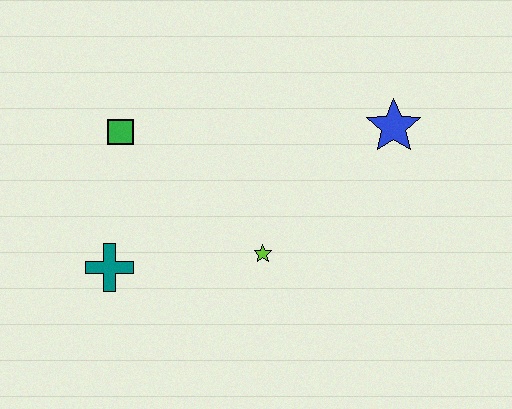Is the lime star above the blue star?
No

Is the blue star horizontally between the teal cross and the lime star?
No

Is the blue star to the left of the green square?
No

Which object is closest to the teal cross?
The green square is closest to the teal cross.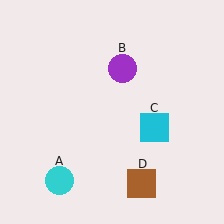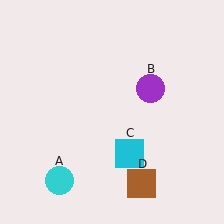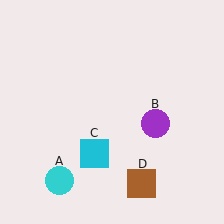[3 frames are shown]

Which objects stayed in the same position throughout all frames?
Cyan circle (object A) and brown square (object D) remained stationary.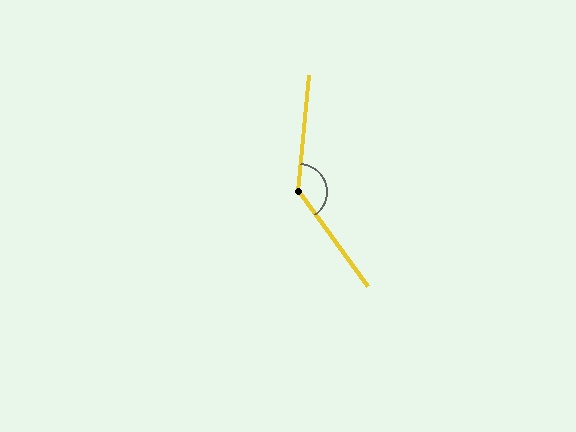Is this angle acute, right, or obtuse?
It is obtuse.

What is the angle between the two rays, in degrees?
Approximately 139 degrees.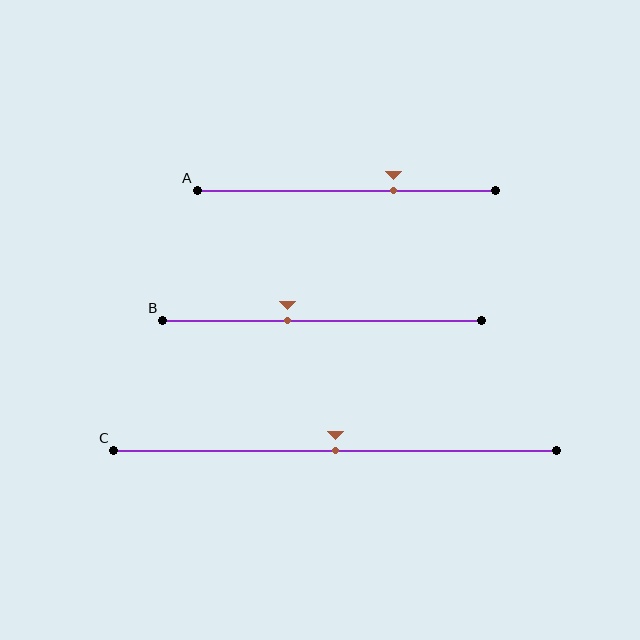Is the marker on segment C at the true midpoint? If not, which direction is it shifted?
Yes, the marker on segment C is at the true midpoint.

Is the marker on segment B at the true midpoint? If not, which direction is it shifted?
No, the marker on segment B is shifted to the left by about 11% of the segment length.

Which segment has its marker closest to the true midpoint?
Segment C has its marker closest to the true midpoint.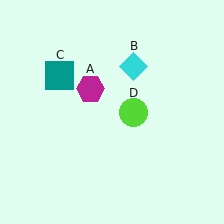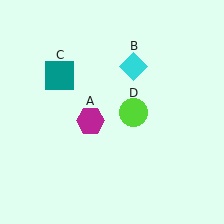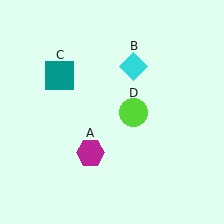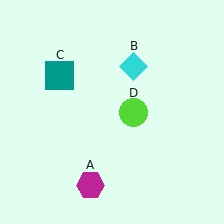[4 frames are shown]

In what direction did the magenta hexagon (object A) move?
The magenta hexagon (object A) moved down.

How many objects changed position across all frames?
1 object changed position: magenta hexagon (object A).